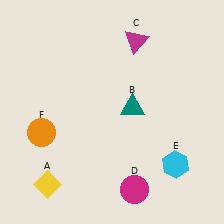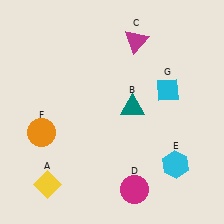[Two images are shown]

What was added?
A cyan diamond (G) was added in Image 2.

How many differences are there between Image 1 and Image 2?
There is 1 difference between the two images.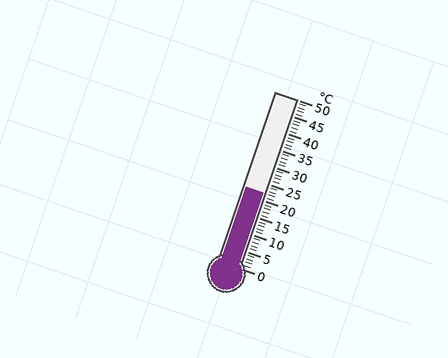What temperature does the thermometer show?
The thermometer shows approximately 22°C.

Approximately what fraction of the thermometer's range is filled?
The thermometer is filled to approximately 45% of its range.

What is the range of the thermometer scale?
The thermometer scale ranges from 0°C to 50°C.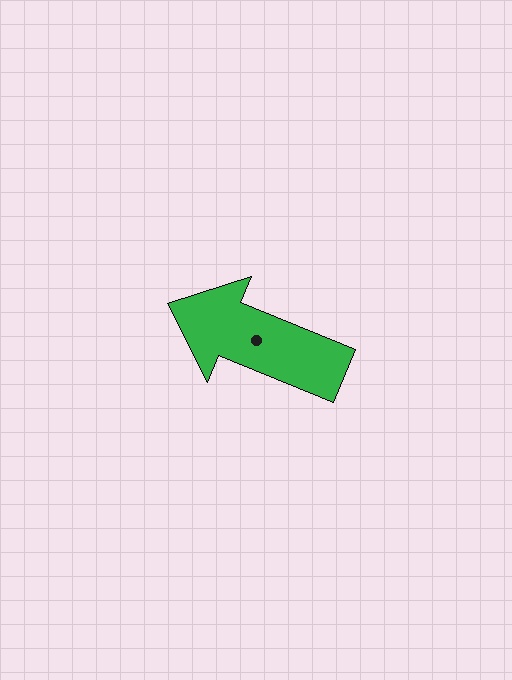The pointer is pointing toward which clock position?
Roughly 10 o'clock.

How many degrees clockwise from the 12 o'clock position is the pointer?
Approximately 292 degrees.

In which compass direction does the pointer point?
West.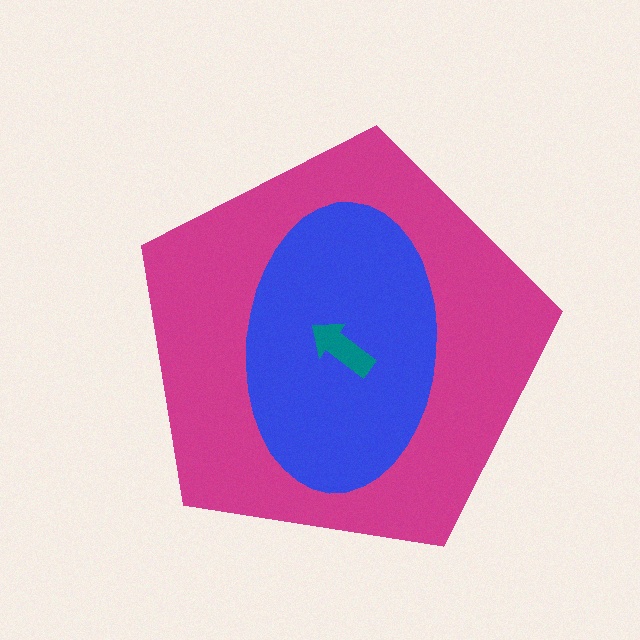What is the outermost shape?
The magenta pentagon.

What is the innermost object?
The teal arrow.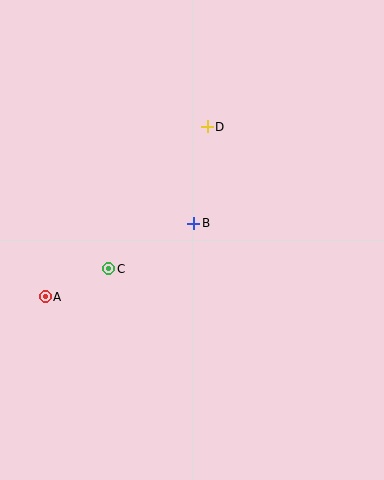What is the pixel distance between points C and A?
The distance between C and A is 69 pixels.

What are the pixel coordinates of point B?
Point B is at (194, 223).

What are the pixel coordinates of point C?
Point C is at (109, 269).